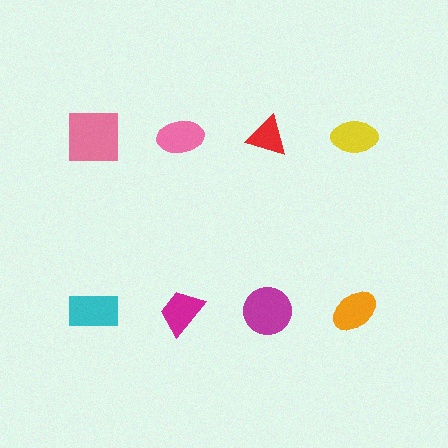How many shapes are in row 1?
4 shapes.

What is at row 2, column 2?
A magenta trapezoid.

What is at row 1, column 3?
A red triangle.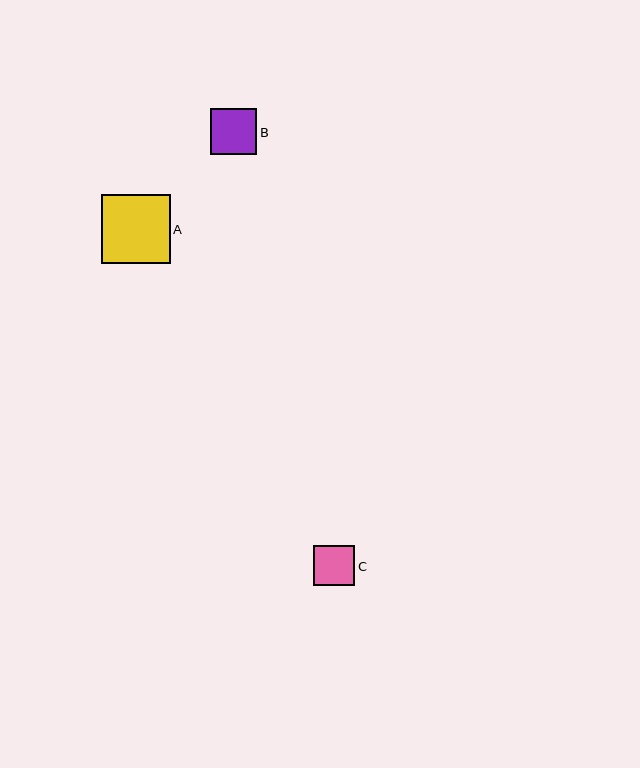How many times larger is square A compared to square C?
Square A is approximately 1.7 times the size of square C.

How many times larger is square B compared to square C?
Square B is approximately 1.1 times the size of square C.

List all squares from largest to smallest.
From largest to smallest: A, B, C.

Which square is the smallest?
Square C is the smallest with a size of approximately 41 pixels.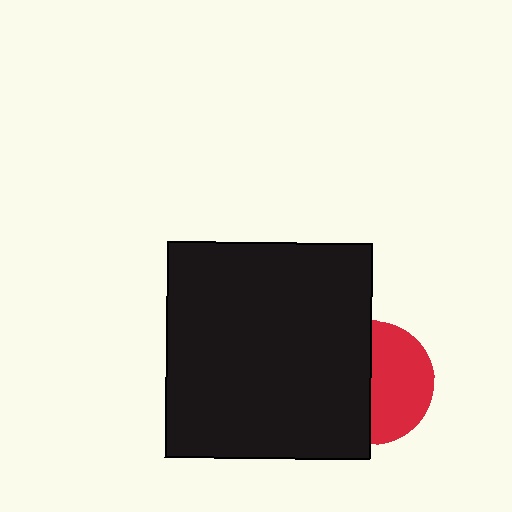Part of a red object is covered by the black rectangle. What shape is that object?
It is a circle.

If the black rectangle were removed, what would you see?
You would see the complete red circle.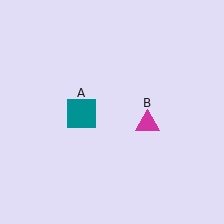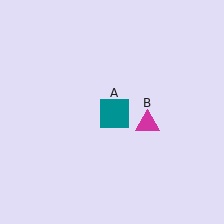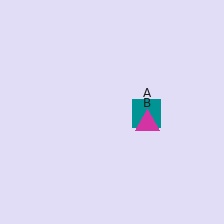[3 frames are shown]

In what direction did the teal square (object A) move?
The teal square (object A) moved right.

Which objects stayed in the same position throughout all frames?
Magenta triangle (object B) remained stationary.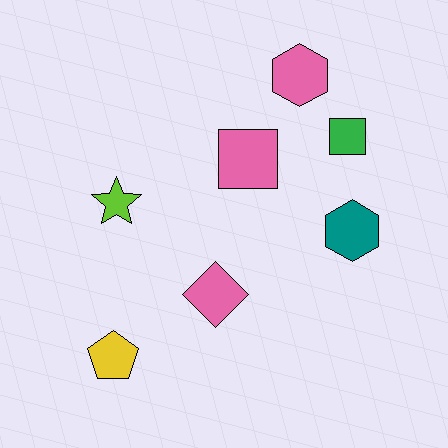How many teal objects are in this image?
There is 1 teal object.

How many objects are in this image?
There are 7 objects.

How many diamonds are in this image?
There is 1 diamond.